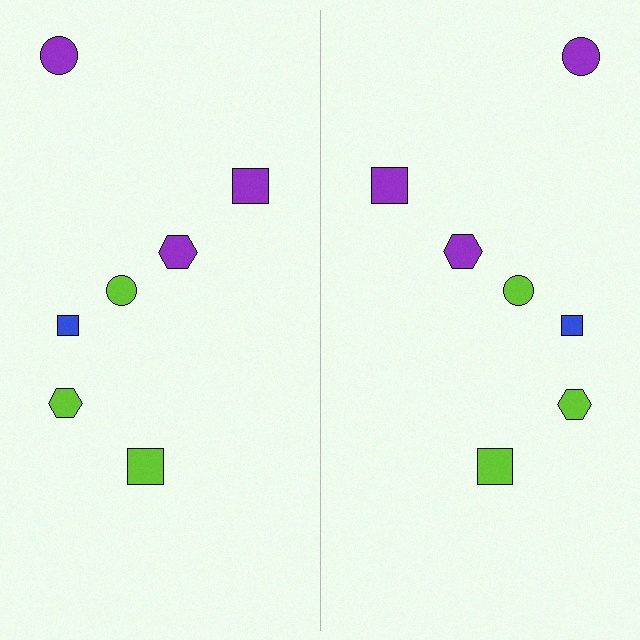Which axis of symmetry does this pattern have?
The pattern has a vertical axis of symmetry running through the center of the image.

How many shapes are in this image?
There are 14 shapes in this image.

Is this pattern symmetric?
Yes, this pattern has bilateral (reflection) symmetry.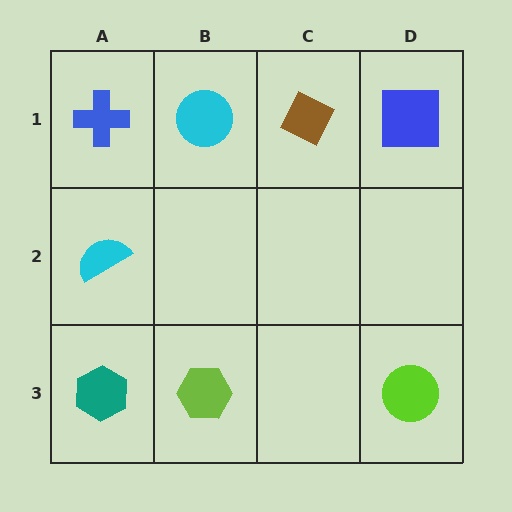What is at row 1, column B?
A cyan circle.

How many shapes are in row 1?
4 shapes.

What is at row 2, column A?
A cyan semicircle.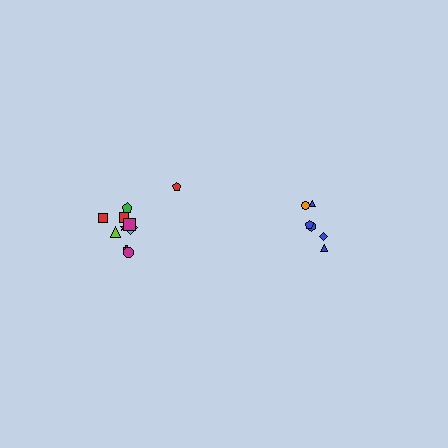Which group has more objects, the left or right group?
The left group.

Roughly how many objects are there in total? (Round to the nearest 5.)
Roughly 15 objects in total.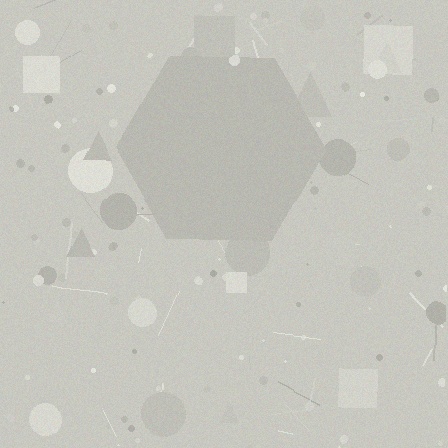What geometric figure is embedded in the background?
A hexagon is embedded in the background.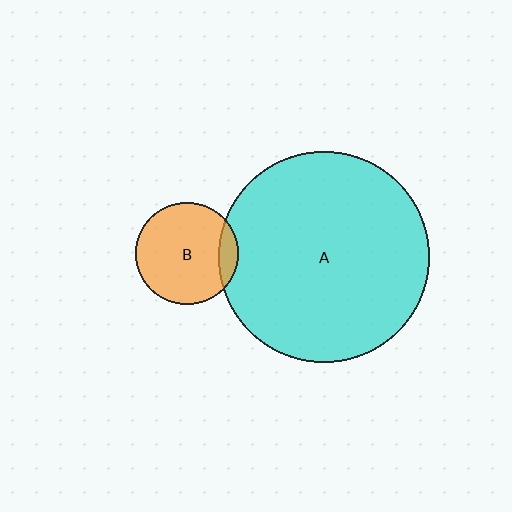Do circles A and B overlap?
Yes.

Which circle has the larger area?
Circle A (cyan).